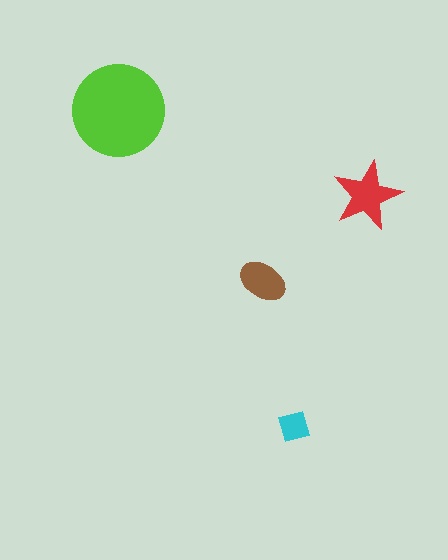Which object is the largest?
The lime circle.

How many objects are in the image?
There are 4 objects in the image.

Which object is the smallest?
The cyan diamond.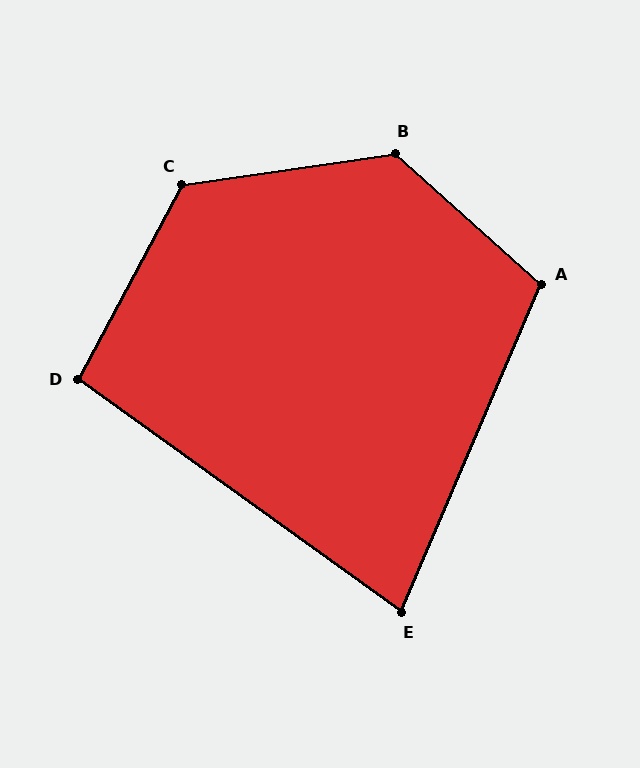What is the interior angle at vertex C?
Approximately 126 degrees (obtuse).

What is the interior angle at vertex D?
Approximately 98 degrees (obtuse).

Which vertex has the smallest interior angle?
E, at approximately 77 degrees.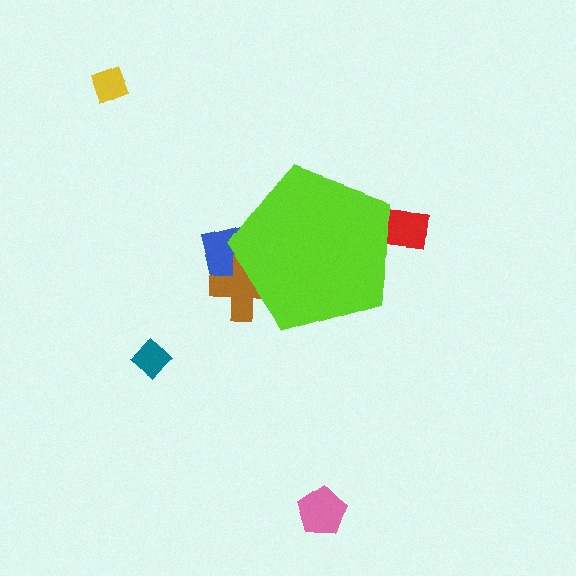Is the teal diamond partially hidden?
No, the teal diamond is fully visible.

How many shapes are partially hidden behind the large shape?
3 shapes are partially hidden.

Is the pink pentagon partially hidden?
No, the pink pentagon is fully visible.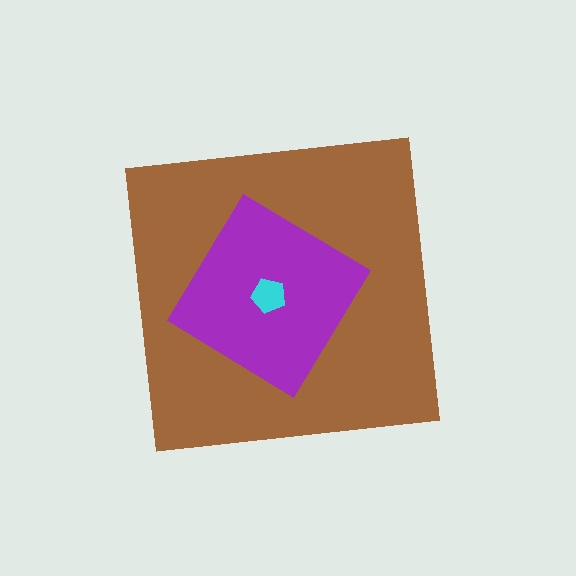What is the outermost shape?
The brown square.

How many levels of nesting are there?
3.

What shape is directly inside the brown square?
The purple diamond.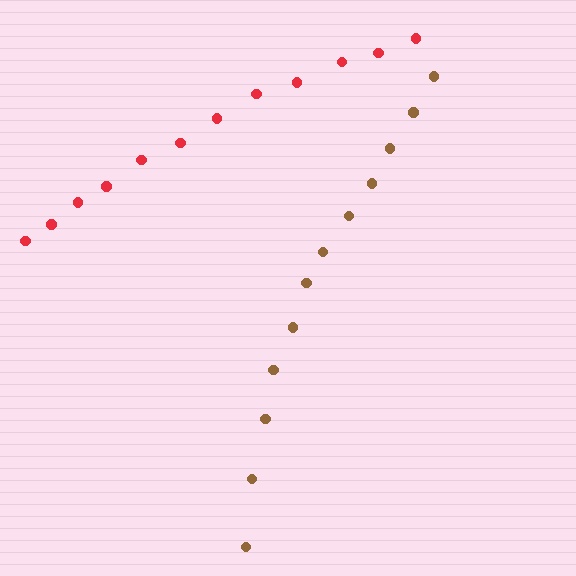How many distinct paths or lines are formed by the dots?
There are 2 distinct paths.